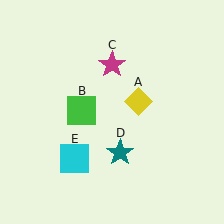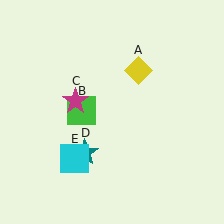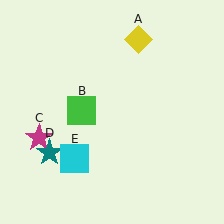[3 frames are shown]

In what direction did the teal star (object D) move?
The teal star (object D) moved left.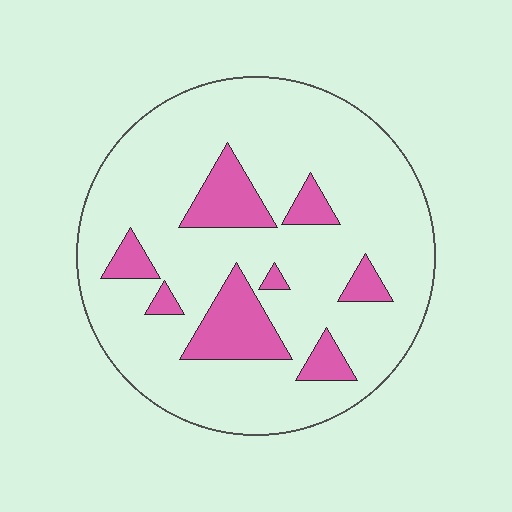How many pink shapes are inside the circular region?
8.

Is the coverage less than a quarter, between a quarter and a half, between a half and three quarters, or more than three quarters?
Less than a quarter.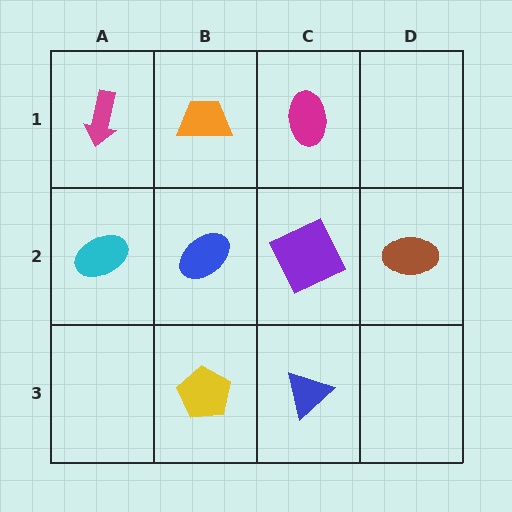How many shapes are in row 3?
2 shapes.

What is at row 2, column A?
A cyan ellipse.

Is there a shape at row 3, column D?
No, that cell is empty.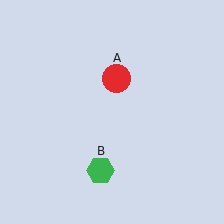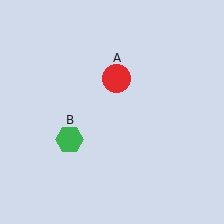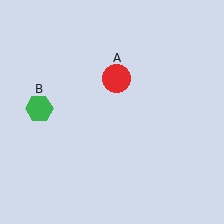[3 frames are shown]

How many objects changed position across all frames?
1 object changed position: green hexagon (object B).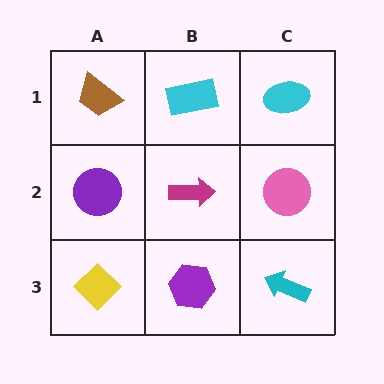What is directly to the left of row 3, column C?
A purple hexagon.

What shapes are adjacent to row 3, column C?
A pink circle (row 2, column C), a purple hexagon (row 3, column B).